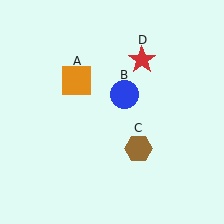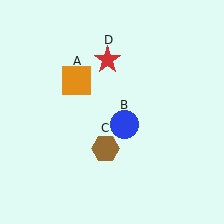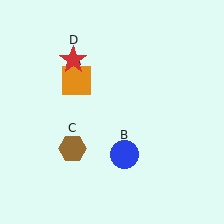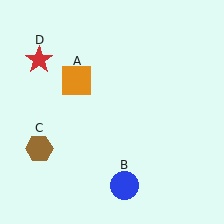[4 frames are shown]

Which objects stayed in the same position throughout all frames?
Orange square (object A) remained stationary.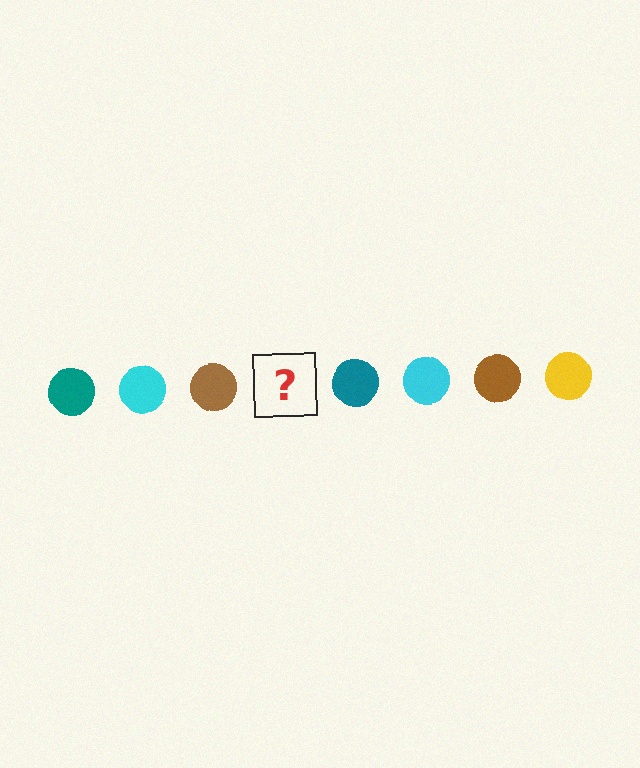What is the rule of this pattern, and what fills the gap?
The rule is that the pattern cycles through teal, cyan, brown, yellow circles. The gap should be filled with a yellow circle.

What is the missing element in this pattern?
The missing element is a yellow circle.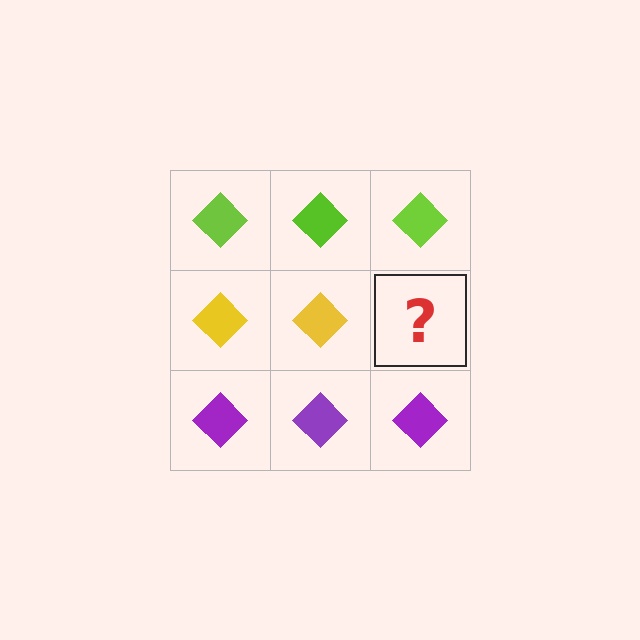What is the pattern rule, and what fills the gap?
The rule is that each row has a consistent color. The gap should be filled with a yellow diamond.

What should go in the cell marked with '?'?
The missing cell should contain a yellow diamond.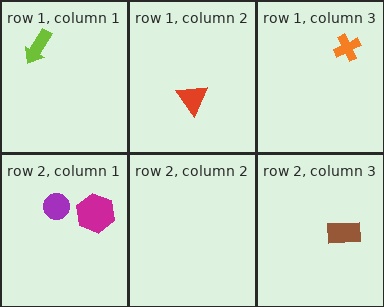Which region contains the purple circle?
The row 2, column 1 region.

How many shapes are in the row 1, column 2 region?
1.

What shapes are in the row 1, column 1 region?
The lime arrow.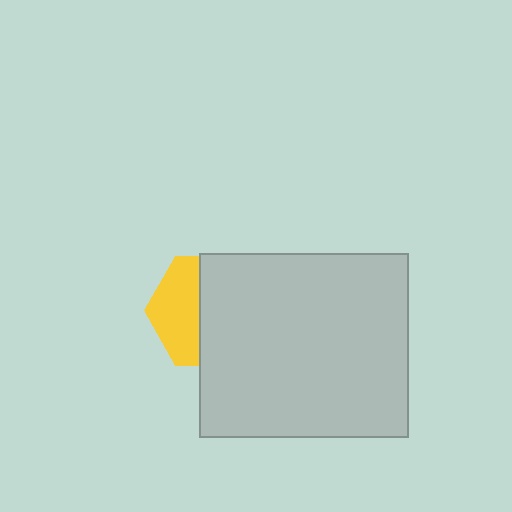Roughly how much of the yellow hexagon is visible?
A small part of it is visible (roughly 42%).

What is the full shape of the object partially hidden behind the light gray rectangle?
The partially hidden object is a yellow hexagon.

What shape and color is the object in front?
The object in front is a light gray rectangle.